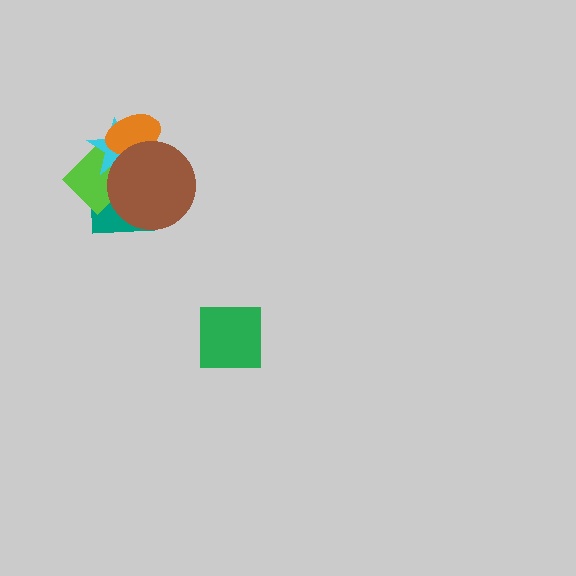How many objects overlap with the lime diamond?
4 objects overlap with the lime diamond.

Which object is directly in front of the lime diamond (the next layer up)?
The cyan star is directly in front of the lime diamond.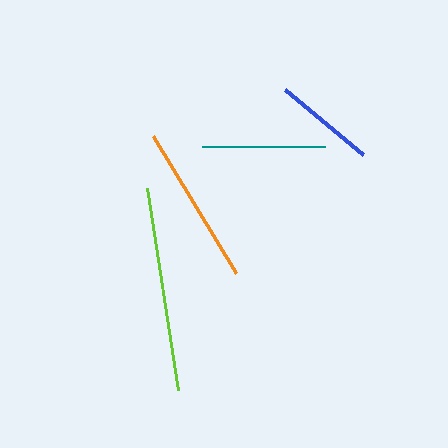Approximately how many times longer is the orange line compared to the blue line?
The orange line is approximately 1.6 times the length of the blue line.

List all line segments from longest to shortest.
From longest to shortest: lime, orange, teal, blue.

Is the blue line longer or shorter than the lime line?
The lime line is longer than the blue line.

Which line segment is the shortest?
The blue line is the shortest at approximately 101 pixels.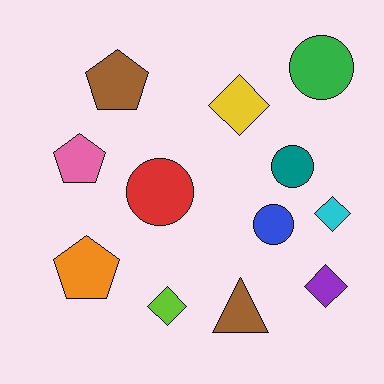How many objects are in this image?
There are 12 objects.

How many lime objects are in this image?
There is 1 lime object.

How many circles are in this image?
There are 4 circles.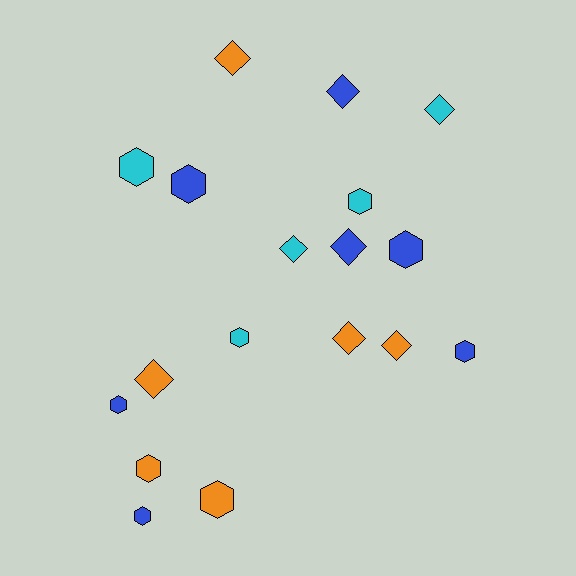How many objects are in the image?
There are 18 objects.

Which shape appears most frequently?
Hexagon, with 10 objects.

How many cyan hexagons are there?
There are 3 cyan hexagons.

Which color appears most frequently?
Blue, with 7 objects.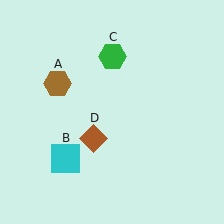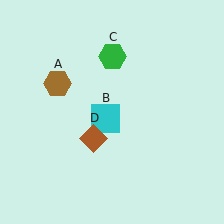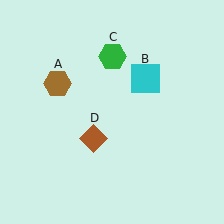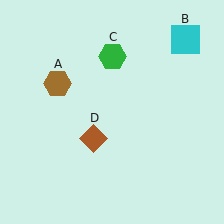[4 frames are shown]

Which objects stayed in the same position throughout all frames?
Brown hexagon (object A) and green hexagon (object C) and brown diamond (object D) remained stationary.